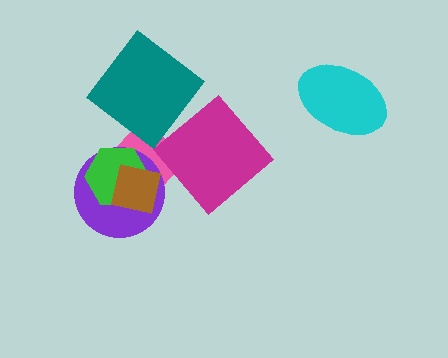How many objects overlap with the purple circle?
3 objects overlap with the purple circle.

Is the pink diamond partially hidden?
Yes, it is partially covered by another shape.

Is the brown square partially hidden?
No, no other shape covers it.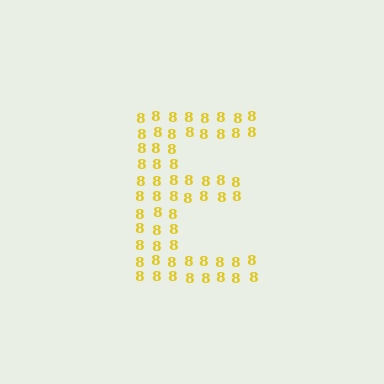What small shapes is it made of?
It is made of small digit 8's.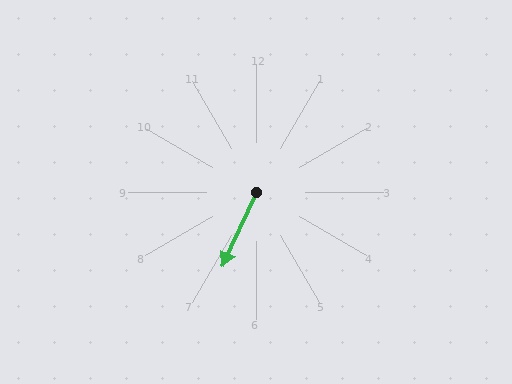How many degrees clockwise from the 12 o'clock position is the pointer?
Approximately 204 degrees.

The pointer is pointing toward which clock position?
Roughly 7 o'clock.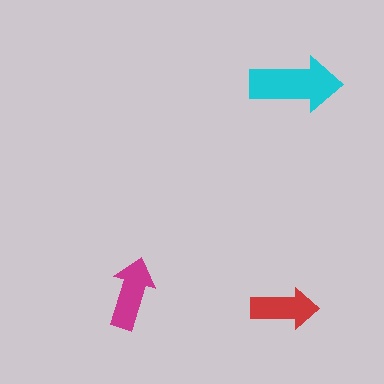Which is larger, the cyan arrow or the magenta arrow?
The cyan one.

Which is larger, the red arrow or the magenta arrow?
The magenta one.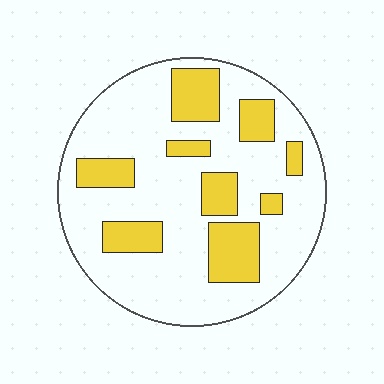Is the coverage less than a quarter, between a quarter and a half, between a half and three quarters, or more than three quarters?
Between a quarter and a half.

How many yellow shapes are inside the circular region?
9.